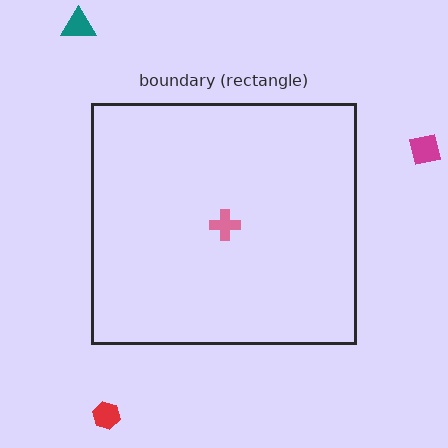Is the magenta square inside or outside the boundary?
Outside.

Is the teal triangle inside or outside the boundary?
Outside.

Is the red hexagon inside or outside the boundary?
Outside.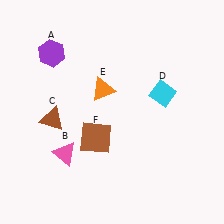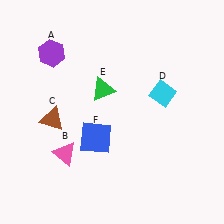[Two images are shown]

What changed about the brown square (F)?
In Image 1, F is brown. In Image 2, it changed to blue.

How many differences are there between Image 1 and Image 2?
There are 2 differences between the two images.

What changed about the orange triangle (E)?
In Image 1, E is orange. In Image 2, it changed to green.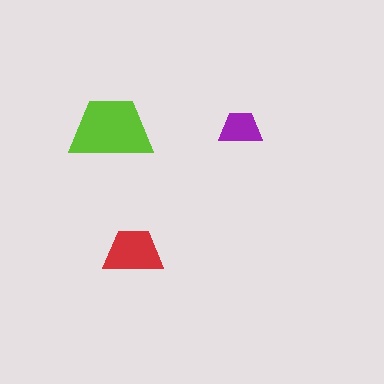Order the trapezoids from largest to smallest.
the lime one, the red one, the purple one.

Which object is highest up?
The purple trapezoid is topmost.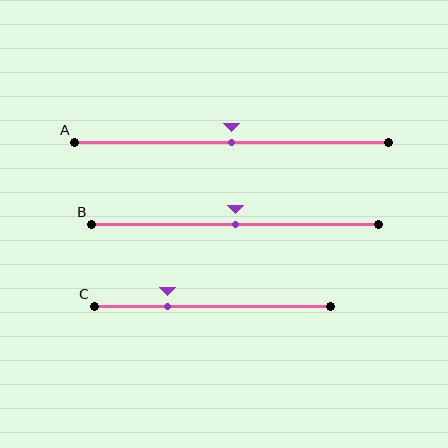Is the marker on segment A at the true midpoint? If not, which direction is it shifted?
Yes, the marker on segment A is at the true midpoint.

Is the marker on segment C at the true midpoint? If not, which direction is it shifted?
No, the marker on segment C is shifted to the left by about 19% of the segment length.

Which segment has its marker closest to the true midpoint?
Segment A has its marker closest to the true midpoint.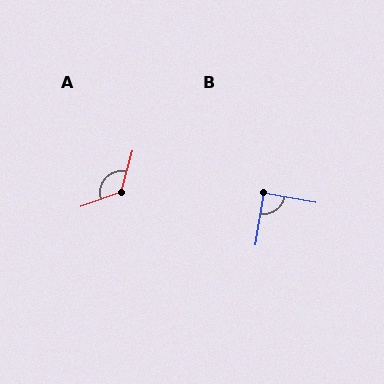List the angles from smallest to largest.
B (89°), A (125°).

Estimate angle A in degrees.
Approximately 125 degrees.